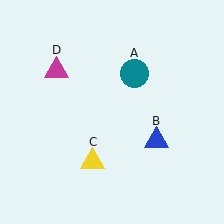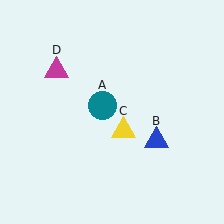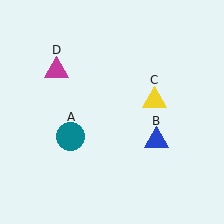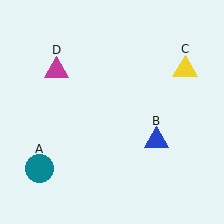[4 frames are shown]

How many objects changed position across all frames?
2 objects changed position: teal circle (object A), yellow triangle (object C).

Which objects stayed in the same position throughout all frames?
Blue triangle (object B) and magenta triangle (object D) remained stationary.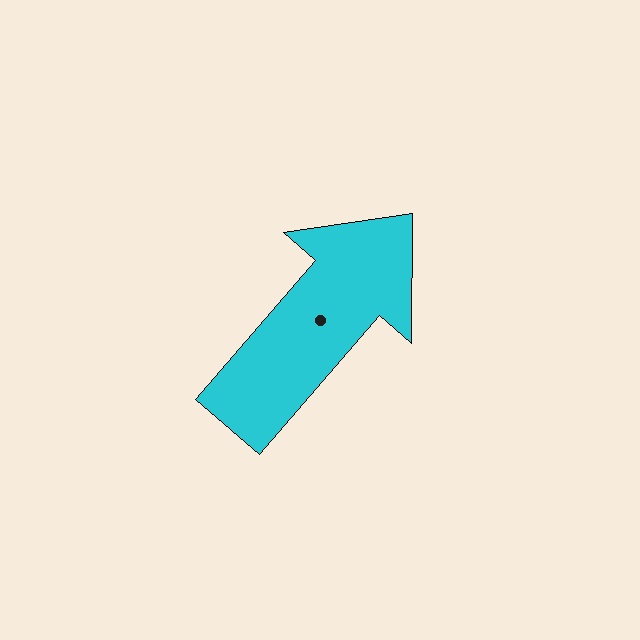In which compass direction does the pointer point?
Northeast.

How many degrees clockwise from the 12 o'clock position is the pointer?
Approximately 41 degrees.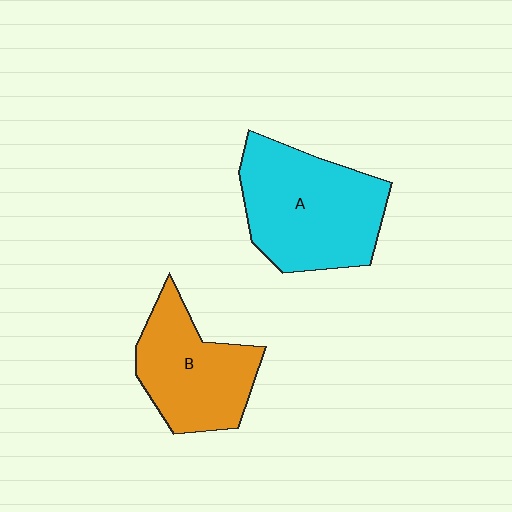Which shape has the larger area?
Shape A (cyan).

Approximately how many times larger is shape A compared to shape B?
Approximately 1.3 times.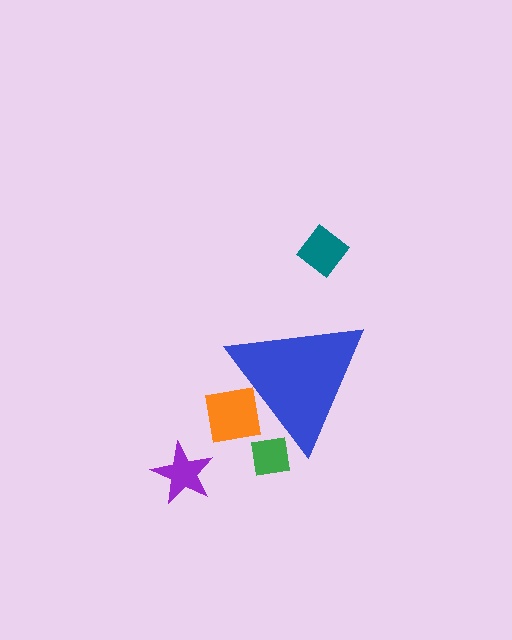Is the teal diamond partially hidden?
No, the teal diamond is fully visible.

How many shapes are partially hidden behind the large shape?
2 shapes are partially hidden.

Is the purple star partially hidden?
No, the purple star is fully visible.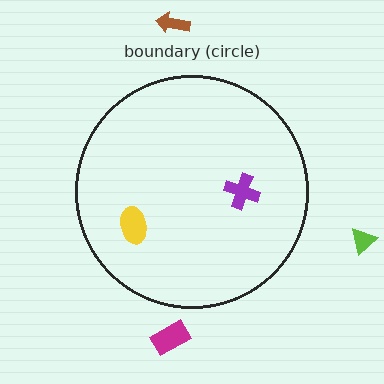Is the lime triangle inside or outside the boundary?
Outside.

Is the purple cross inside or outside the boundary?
Inside.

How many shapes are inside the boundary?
2 inside, 3 outside.